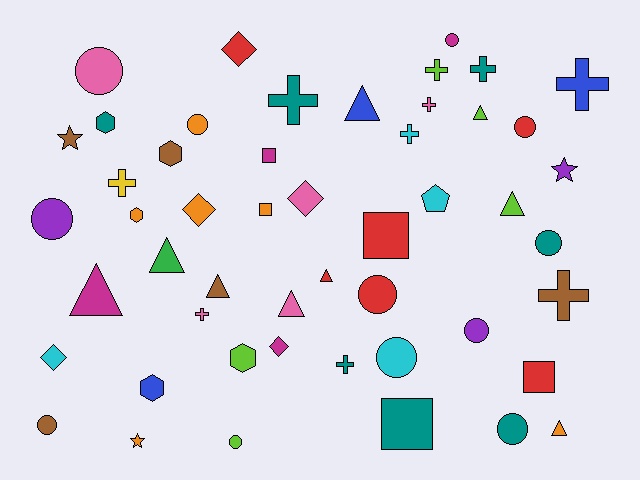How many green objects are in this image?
There is 1 green object.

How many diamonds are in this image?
There are 5 diamonds.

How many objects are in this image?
There are 50 objects.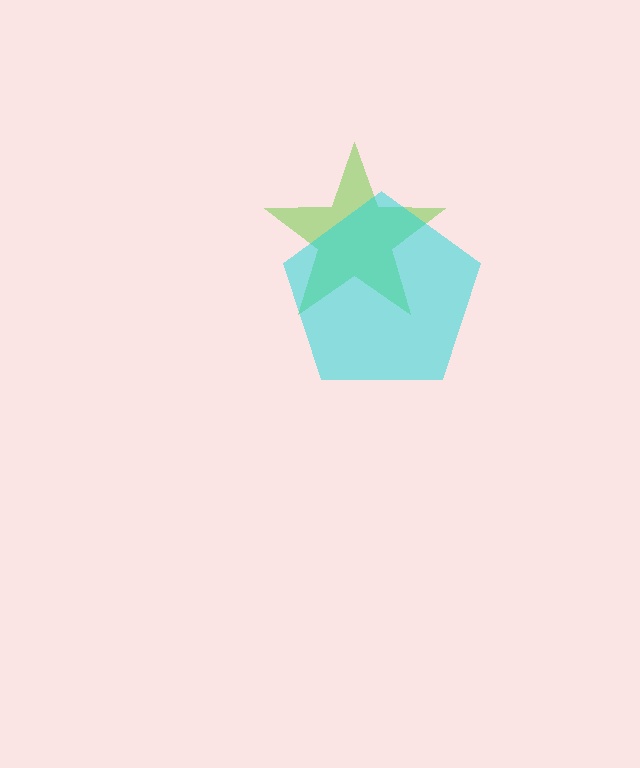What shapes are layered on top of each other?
The layered shapes are: a lime star, a cyan pentagon.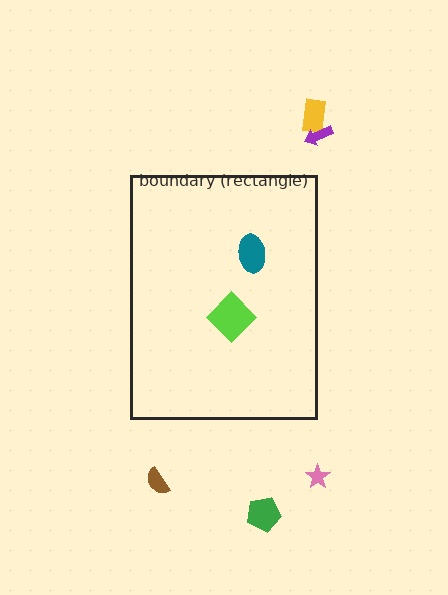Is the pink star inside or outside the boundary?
Outside.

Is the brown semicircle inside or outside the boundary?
Outside.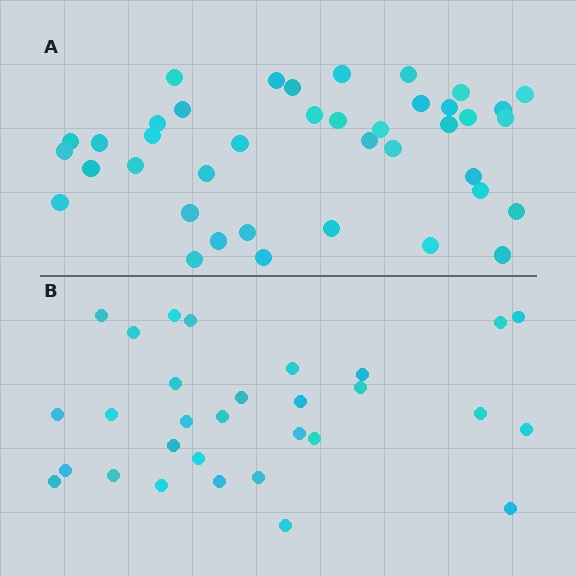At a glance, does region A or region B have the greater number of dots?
Region A (the top region) has more dots.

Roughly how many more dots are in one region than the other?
Region A has roughly 10 or so more dots than region B.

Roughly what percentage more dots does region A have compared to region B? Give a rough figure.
About 35% more.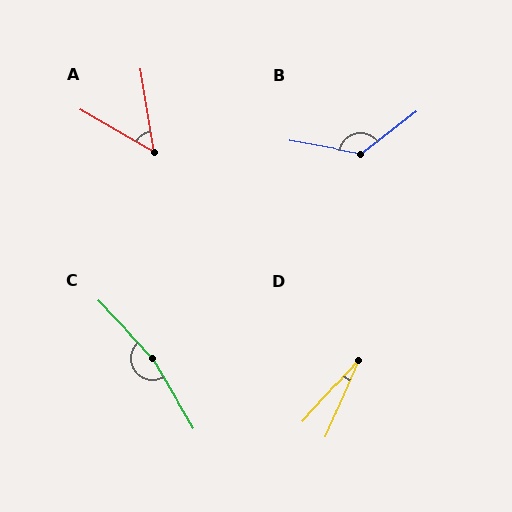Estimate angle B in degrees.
Approximately 133 degrees.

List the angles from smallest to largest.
D (19°), A (51°), B (133°), C (167°).